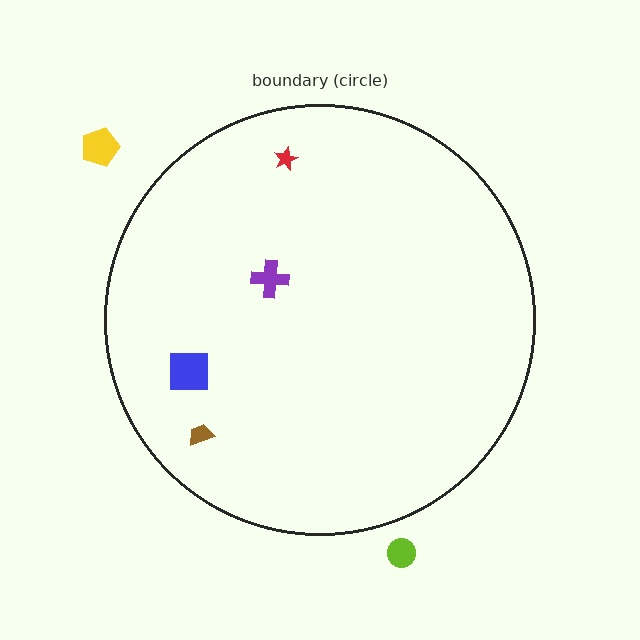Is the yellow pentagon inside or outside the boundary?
Outside.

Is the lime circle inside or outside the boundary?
Outside.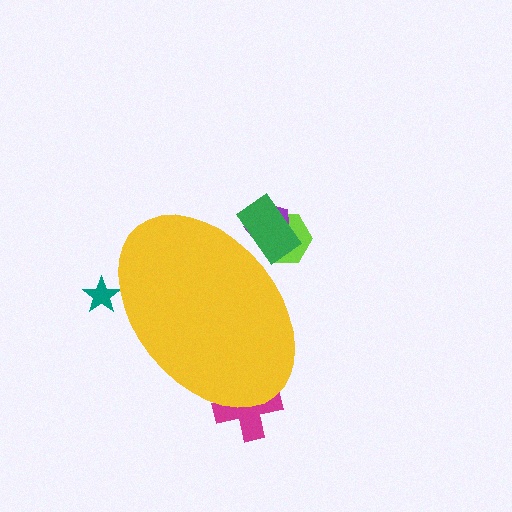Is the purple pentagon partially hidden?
Yes, the purple pentagon is partially hidden behind the yellow ellipse.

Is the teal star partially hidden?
Yes, the teal star is partially hidden behind the yellow ellipse.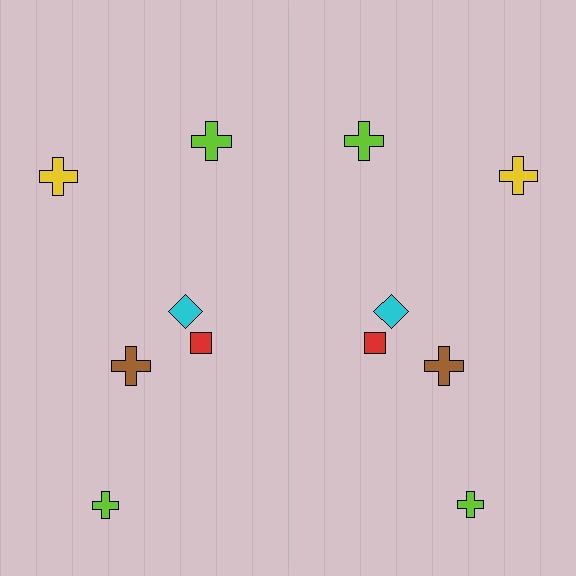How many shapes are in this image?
There are 12 shapes in this image.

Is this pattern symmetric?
Yes, this pattern has bilateral (reflection) symmetry.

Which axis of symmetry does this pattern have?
The pattern has a vertical axis of symmetry running through the center of the image.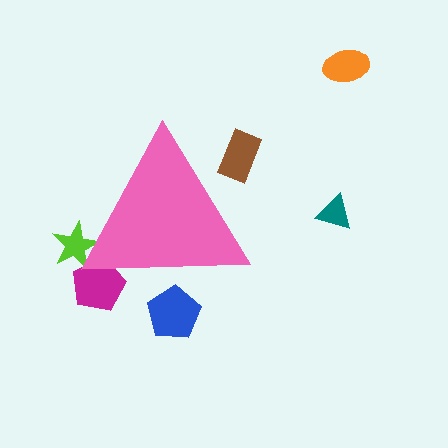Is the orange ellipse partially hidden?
No, the orange ellipse is fully visible.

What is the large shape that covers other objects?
A pink triangle.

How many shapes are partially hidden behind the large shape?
4 shapes are partially hidden.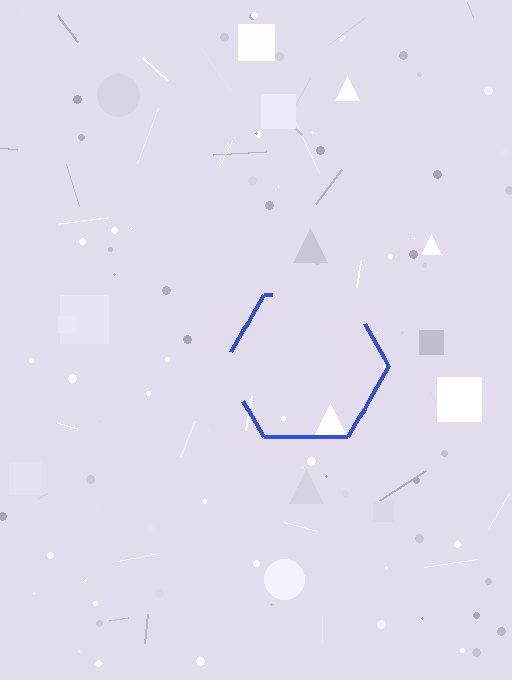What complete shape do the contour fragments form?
The contour fragments form a hexagon.